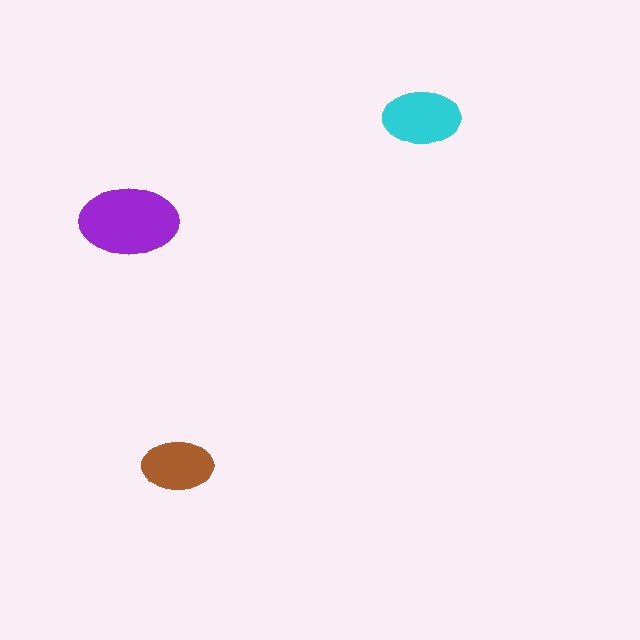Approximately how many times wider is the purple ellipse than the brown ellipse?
About 1.5 times wider.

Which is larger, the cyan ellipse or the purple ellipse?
The purple one.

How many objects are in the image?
There are 3 objects in the image.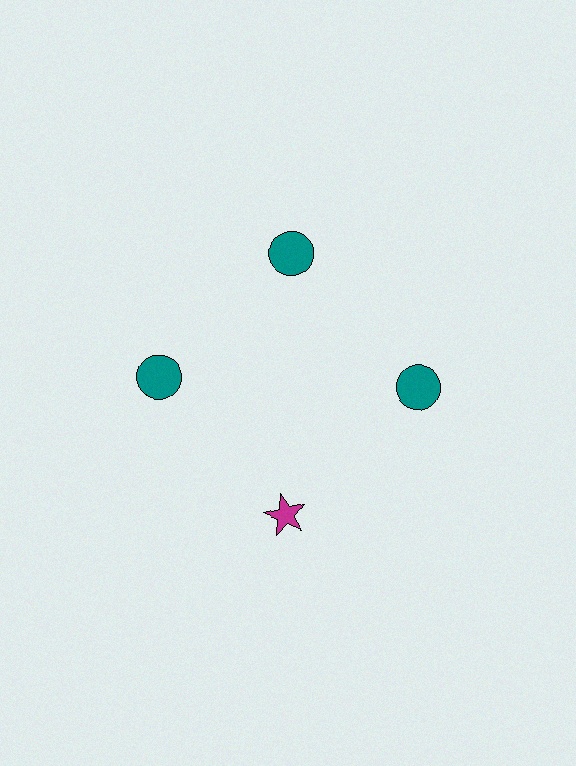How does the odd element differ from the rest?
It differs in both color (magenta instead of teal) and shape (star instead of circle).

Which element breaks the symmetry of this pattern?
The magenta star at roughly the 6 o'clock position breaks the symmetry. All other shapes are teal circles.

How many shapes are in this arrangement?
There are 4 shapes arranged in a ring pattern.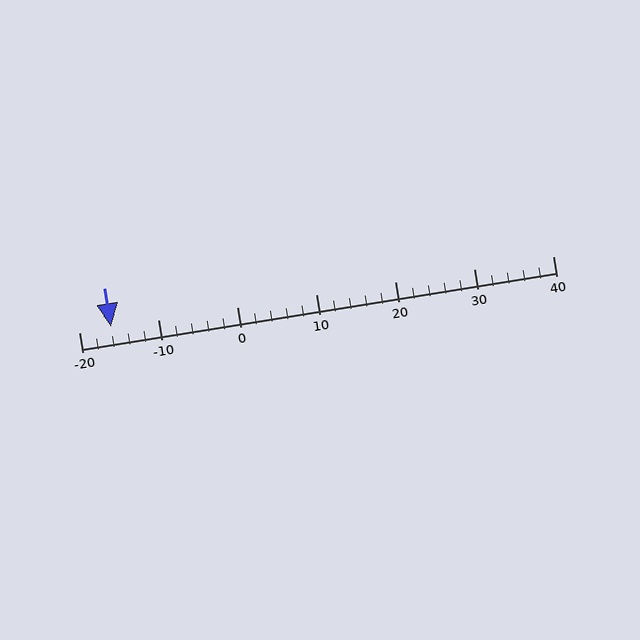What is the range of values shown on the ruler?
The ruler shows values from -20 to 40.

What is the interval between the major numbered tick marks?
The major tick marks are spaced 10 units apart.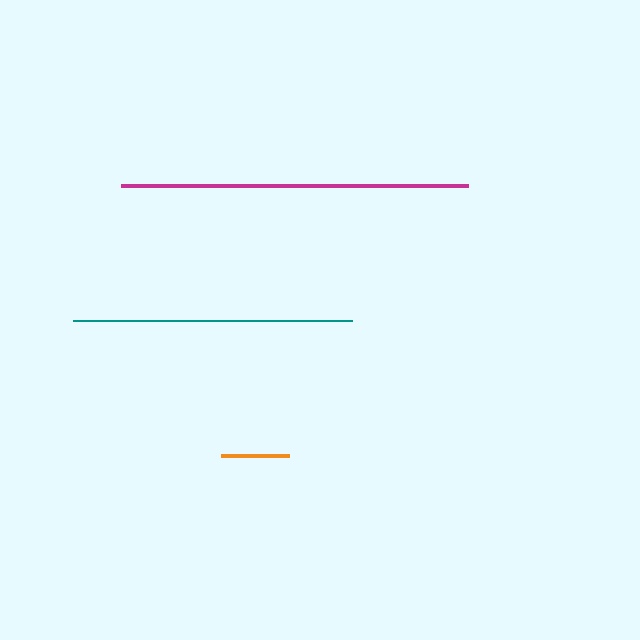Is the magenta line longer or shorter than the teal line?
The magenta line is longer than the teal line.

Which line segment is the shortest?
The orange line is the shortest at approximately 68 pixels.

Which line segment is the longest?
The magenta line is the longest at approximately 348 pixels.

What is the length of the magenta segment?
The magenta segment is approximately 348 pixels long.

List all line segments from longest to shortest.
From longest to shortest: magenta, teal, orange.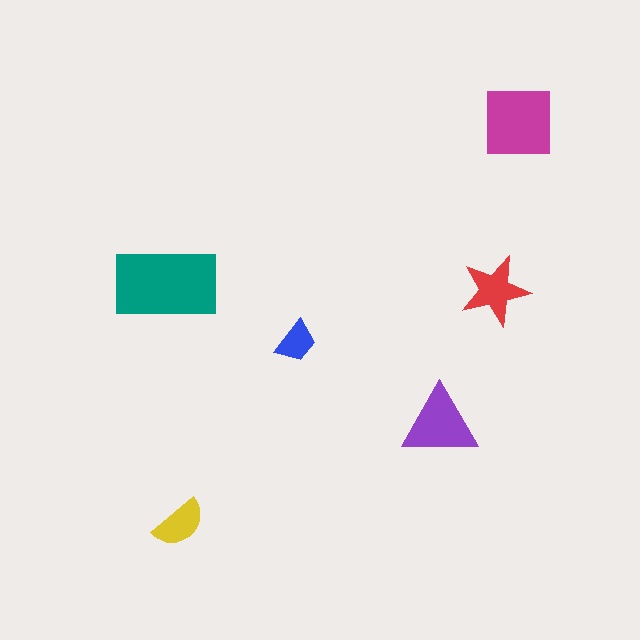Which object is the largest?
The teal rectangle.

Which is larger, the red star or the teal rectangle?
The teal rectangle.